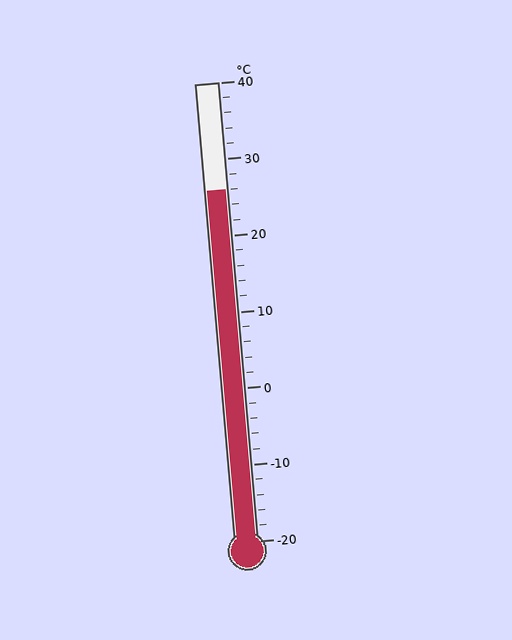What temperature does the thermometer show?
The thermometer shows approximately 26°C.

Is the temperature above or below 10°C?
The temperature is above 10°C.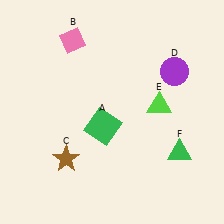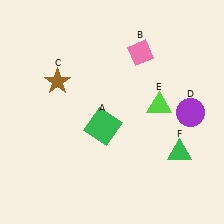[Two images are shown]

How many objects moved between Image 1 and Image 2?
3 objects moved between the two images.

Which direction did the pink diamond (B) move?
The pink diamond (B) moved right.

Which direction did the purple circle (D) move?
The purple circle (D) moved down.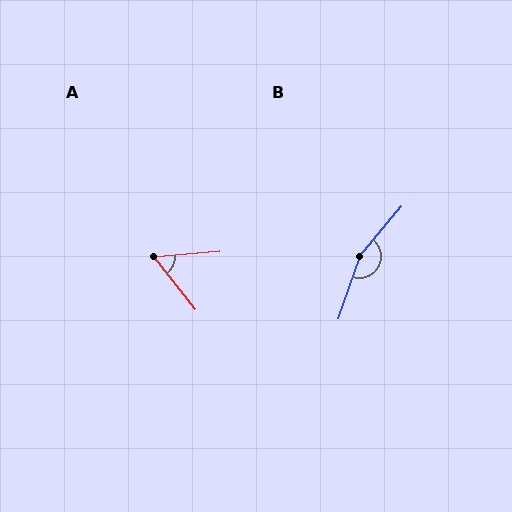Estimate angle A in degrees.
Approximately 56 degrees.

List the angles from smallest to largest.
A (56°), B (159°).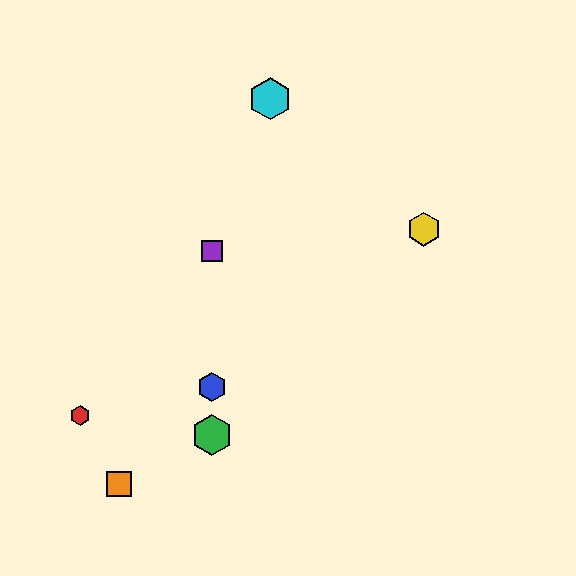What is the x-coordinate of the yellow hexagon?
The yellow hexagon is at x≈424.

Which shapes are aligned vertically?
The blue hexagon, the green hexagon, the purple square are aligned vertically.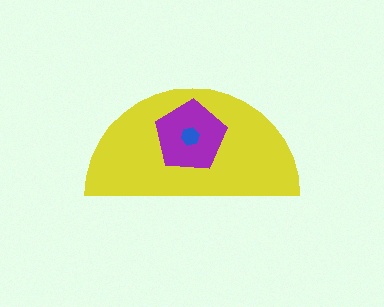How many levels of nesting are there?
3.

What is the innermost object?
The blue hexagon.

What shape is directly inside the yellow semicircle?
The purple pentagon.